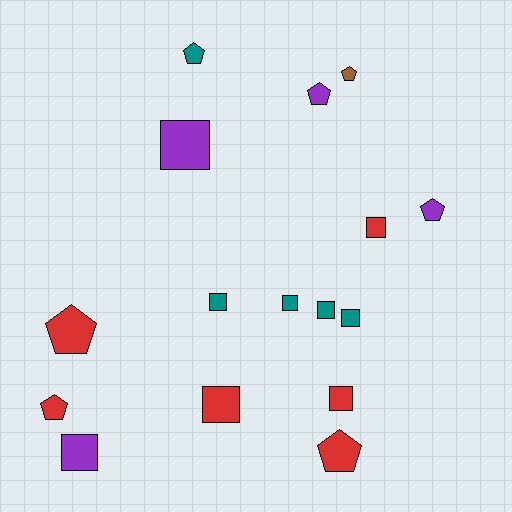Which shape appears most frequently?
Square, with 9 objects.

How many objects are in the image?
There are 16 objects.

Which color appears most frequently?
Red, with 6 objects.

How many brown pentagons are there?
There is 1 brown pentagon.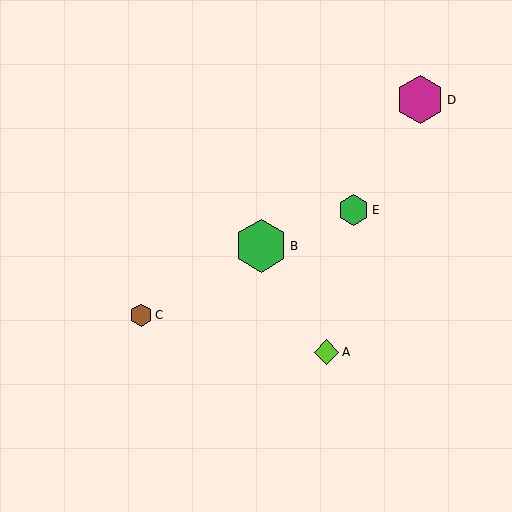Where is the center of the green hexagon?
The center of the green hexagon is at (353, 210).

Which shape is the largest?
The green hexagon (labeled B) is the largest.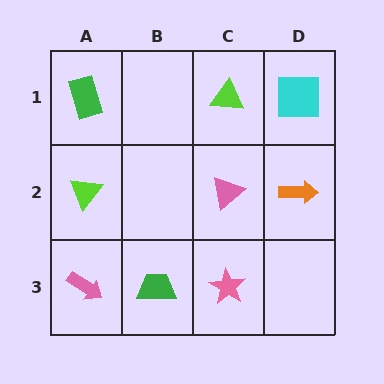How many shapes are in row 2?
3 shapes.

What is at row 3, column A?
A pink arrow.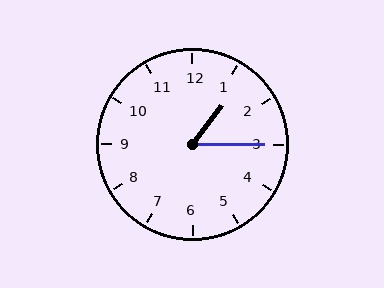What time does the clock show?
1:15.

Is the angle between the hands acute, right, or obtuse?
It is acute.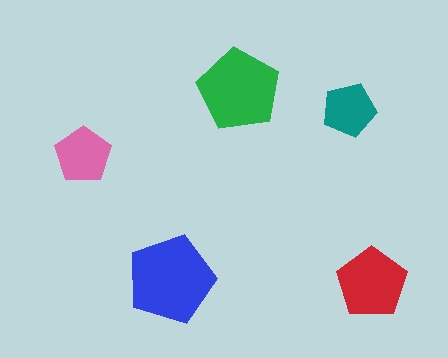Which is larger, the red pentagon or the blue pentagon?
The blue one.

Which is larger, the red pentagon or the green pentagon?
The green one.